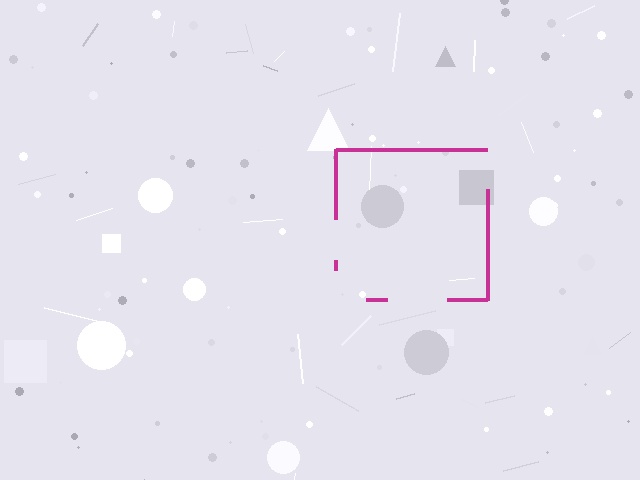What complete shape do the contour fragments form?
The contour fragments form a square.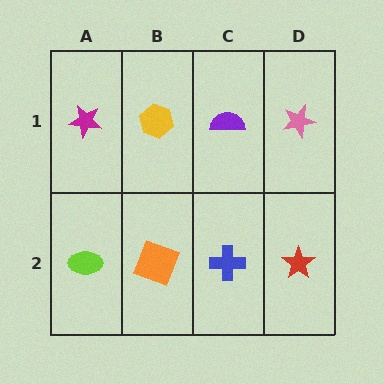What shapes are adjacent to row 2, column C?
A purple semicircle (row 1, column C), an orange square (row 2, column B), a red star (row 2, column D).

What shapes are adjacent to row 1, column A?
A lime ellipse (row 2, column A), a yellow hexagon (row 1, column B).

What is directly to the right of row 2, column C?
A red star.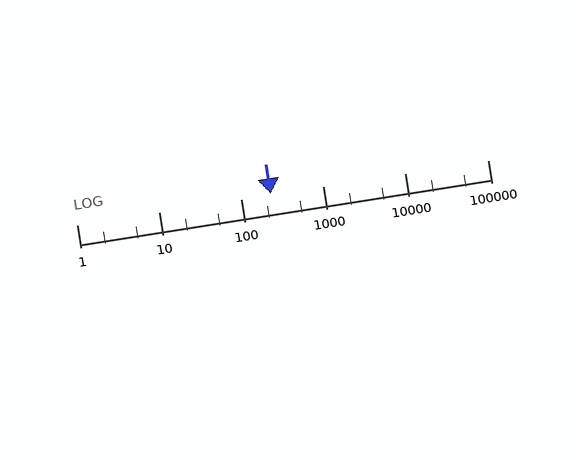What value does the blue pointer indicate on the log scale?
The pointer indicates approximately 230.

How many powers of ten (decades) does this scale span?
The scale spans 5 decades, from 1 to 100000.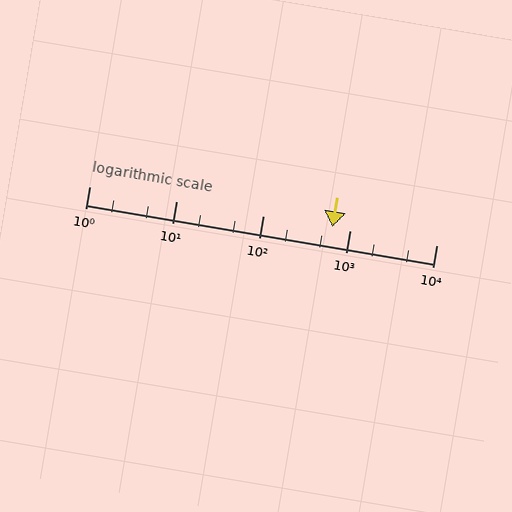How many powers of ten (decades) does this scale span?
The scale spans 4 decades, from 1 to 10000.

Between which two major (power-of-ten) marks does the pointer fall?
The pointer is between 100 and 1000.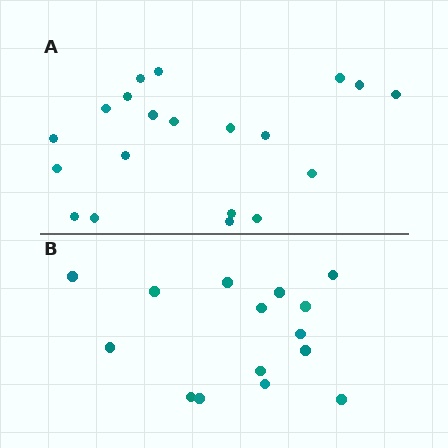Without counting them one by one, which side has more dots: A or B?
Region A (the top region) has more dots.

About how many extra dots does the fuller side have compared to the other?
Region A has about 5 more dots than region B.